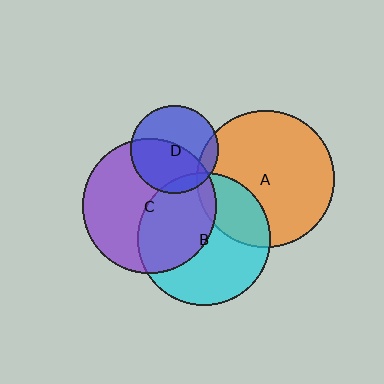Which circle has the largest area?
Circle A (orange).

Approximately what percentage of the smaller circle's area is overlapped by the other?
Approximately 5%.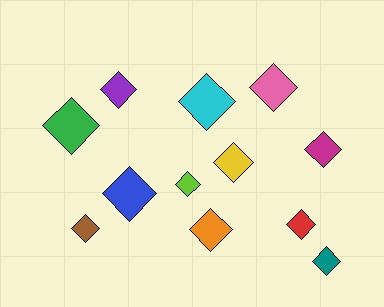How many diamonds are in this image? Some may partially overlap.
There are 12 diamonds.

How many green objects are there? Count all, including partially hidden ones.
There is 1 green object.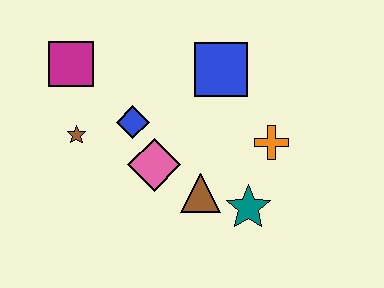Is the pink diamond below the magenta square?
Yes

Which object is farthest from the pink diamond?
The magenta square is farthest from the pink diamond.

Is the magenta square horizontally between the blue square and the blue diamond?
No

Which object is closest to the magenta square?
The brown star is closest to the magenta square.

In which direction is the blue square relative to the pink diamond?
The blue square is above the pink diamond.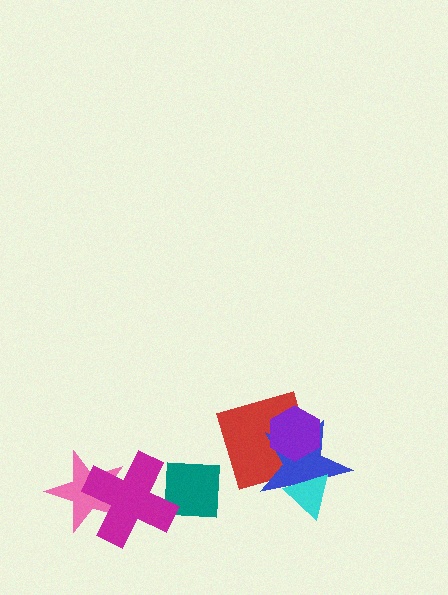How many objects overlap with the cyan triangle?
1 object overlaps with the cyan triangle.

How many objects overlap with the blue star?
3 objects overlap with the blue star.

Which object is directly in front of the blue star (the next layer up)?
The cyan triangle is directly in front of the blue star.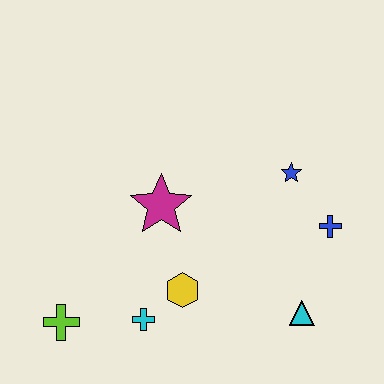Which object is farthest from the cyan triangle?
The lime cross is farthest from the cyan triangle.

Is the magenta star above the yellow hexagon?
Yes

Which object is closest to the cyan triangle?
The blue cross is closest to the cyan triangle.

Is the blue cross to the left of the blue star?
No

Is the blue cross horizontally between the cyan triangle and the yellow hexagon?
No